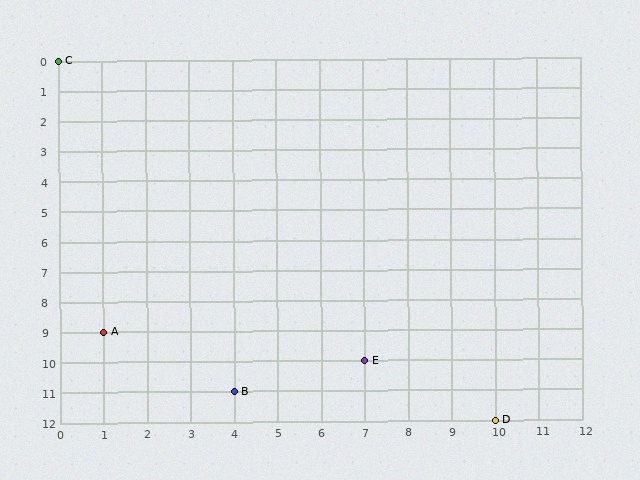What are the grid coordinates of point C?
Point C is at grid coordinates (0, 0).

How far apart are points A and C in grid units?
Points A and C are 1 column and 9 rows apart (about 9.1 grid units diagonally).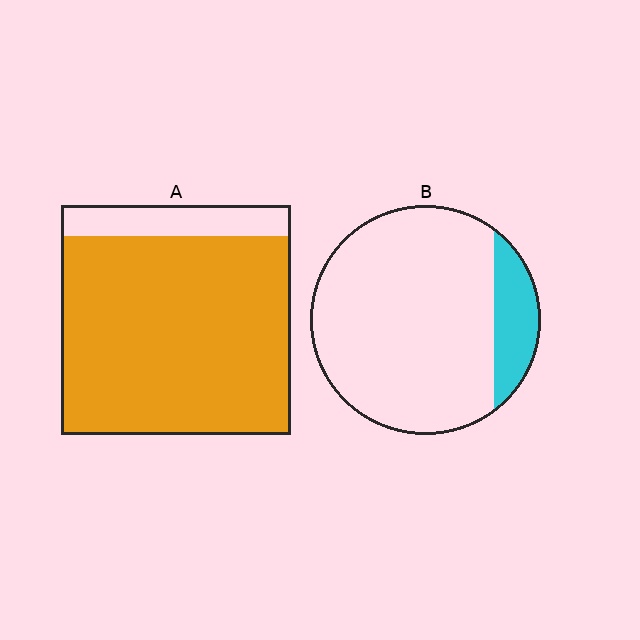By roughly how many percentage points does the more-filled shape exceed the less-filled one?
By roughly 70 percentage points (A over B).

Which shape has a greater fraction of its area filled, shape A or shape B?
Shape A.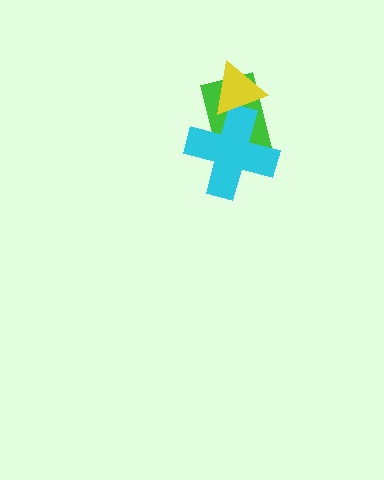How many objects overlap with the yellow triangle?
2 objects overlap with the yellow triangle.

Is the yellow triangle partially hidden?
No, no other shape covers it.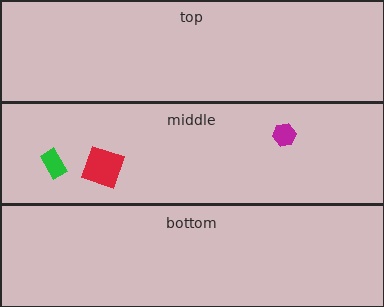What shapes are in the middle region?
The magenta hexagon, the red square, the green rectangle.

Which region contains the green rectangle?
The middle region.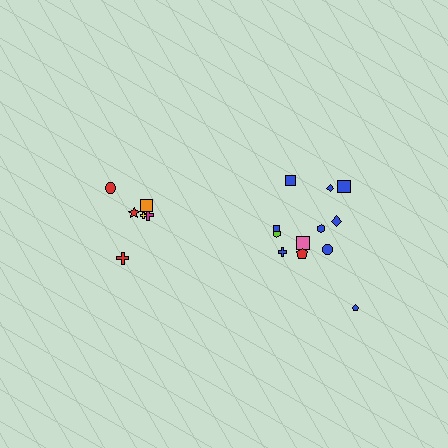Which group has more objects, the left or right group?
The right group.